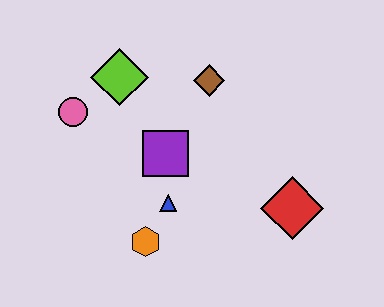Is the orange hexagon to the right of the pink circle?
Yes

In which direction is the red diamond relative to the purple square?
The red diamond is to the right of the purple square.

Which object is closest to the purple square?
The blue triangle is closest to the purple square.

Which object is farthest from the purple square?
The red diamond is farthest from the purple square.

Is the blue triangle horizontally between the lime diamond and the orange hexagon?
No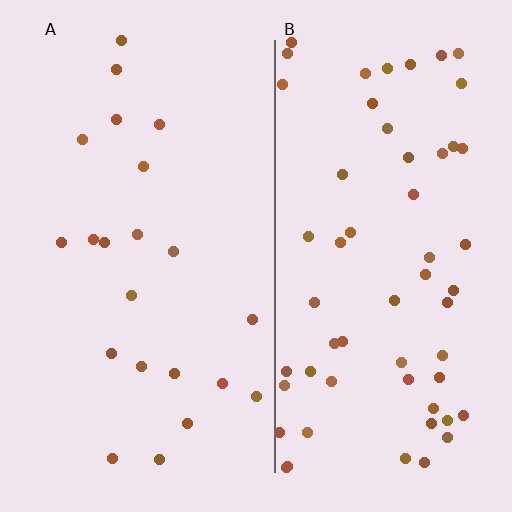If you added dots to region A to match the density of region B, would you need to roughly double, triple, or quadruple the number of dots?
Approximately triple.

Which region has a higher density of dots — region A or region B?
B (the right).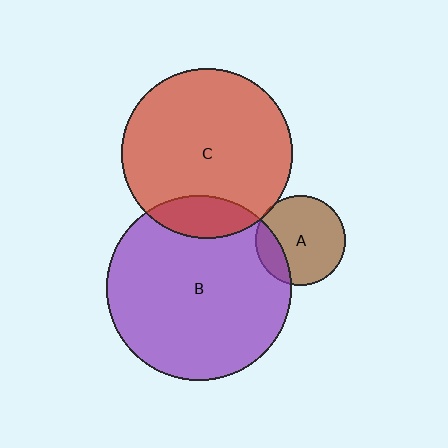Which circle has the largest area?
Circle B (purple).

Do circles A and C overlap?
Yes.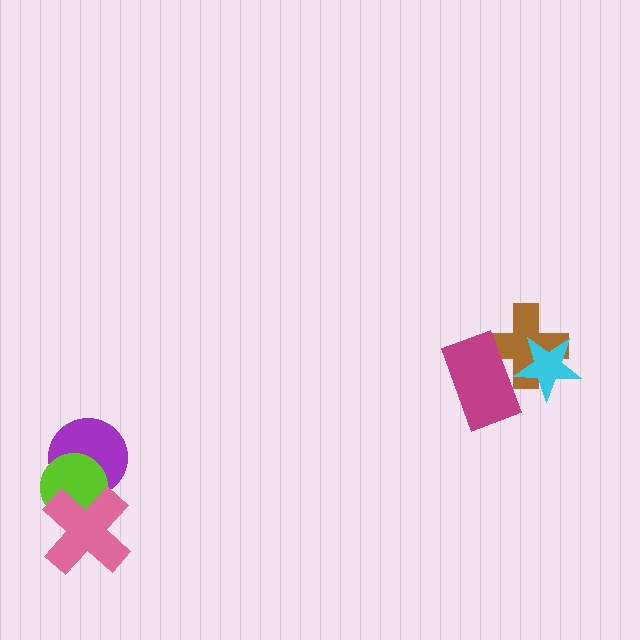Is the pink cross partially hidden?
No, no other shape covers it.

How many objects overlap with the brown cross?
2 objects overlap with the brown cross.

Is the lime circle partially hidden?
Yes, it is partially covered by another shape.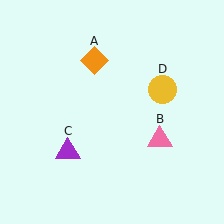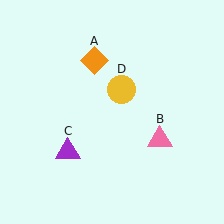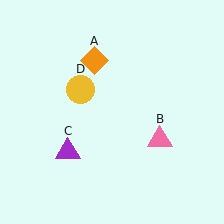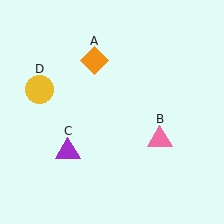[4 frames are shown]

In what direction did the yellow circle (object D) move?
The yellow circle (object D) moved left.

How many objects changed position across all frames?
1 object changed position: yellow circle (object D).